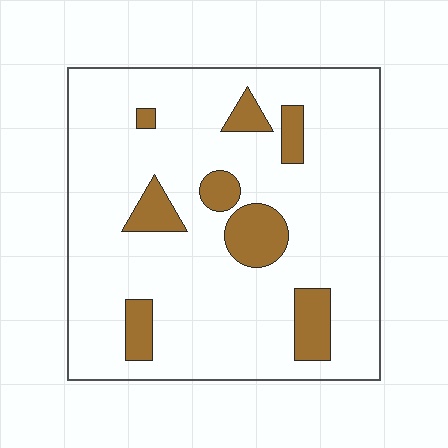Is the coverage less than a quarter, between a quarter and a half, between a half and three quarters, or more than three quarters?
Less than a quarter.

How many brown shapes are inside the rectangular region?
8.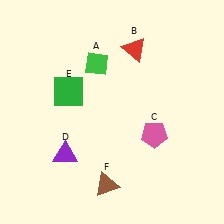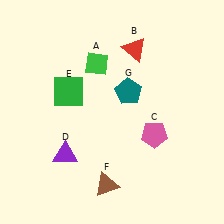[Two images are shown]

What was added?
A teal pentagon (G) was added in Image 2.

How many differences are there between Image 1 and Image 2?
There is 1 difference between the two images.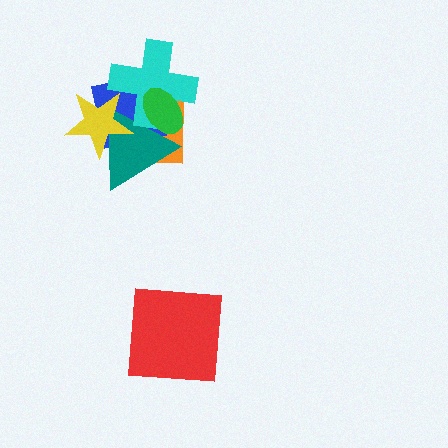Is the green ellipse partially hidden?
No, no other shape covers it.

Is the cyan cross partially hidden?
Yes, it is partially covered by another shape.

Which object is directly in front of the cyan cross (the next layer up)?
The yellow star is directly in front of the cyan cross.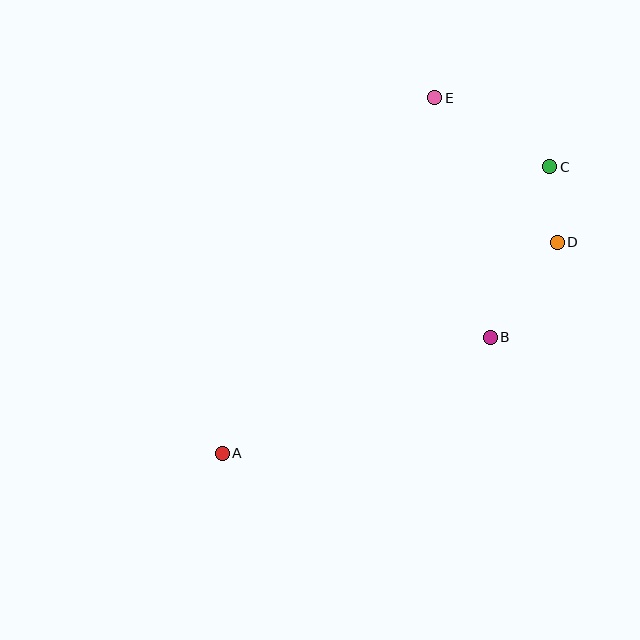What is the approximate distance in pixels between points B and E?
The distance between B and E is approximately 246 pixels.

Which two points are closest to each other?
Points C and D are closest to each other.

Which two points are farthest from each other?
Points A and C are farthest from each other.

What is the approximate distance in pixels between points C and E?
The distance between C and E is approximately 134 pixels.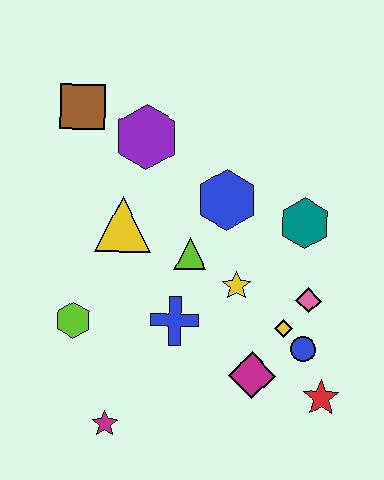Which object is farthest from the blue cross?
The brown square is farthest from the blue cross.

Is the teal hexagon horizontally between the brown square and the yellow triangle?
No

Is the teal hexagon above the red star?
Yes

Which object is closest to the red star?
The blue circle is closest to the red star.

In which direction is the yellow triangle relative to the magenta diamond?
The yellow triangle is above the magenta diamond.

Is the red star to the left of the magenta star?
No